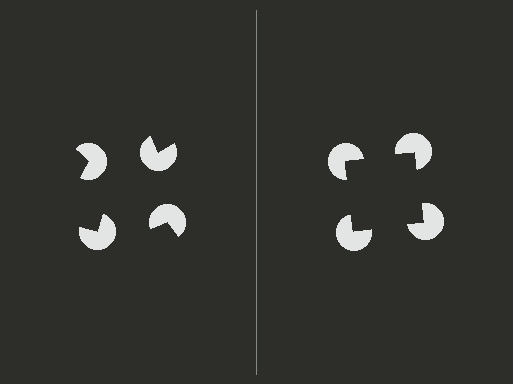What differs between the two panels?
The pac-man discs are positioned identically on both sides; only the wedge orientations differ. On the right they align to a square; on the left they are misaligned.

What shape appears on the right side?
An illusory square.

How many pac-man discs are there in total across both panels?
8 — 4 on each side.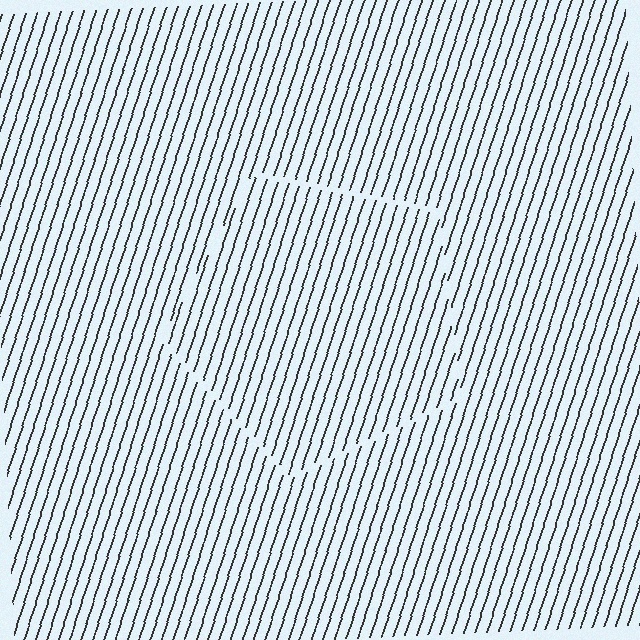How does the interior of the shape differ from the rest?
The interior of the shape contains the same grating, shifted by half a period — the contour is defined by the phase discontinuity where line-ends from the inner and outer gratings abut.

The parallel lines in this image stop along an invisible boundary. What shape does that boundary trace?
An illusory pentagon. The interior of the shape contains the same grating, shifted by half a period — the contour is defined by the phase discontinuity where line-ends from the inner and outer gratings abut.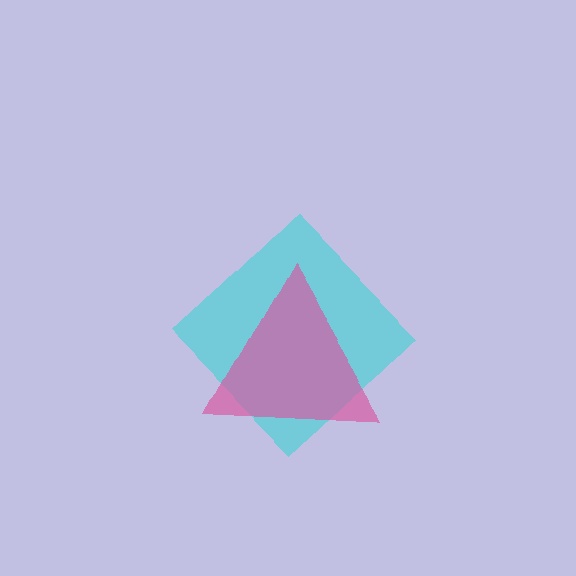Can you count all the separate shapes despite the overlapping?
Yes, there are 2 separate shapes.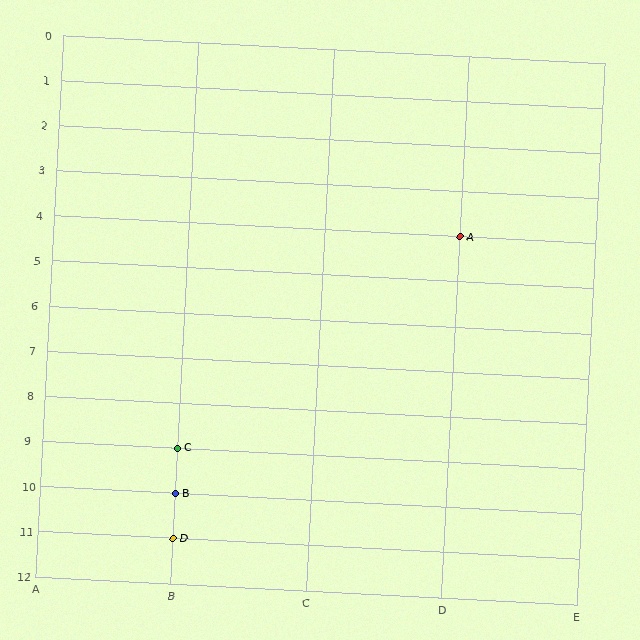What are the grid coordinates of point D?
Point D is at grid coordinates (B, 11).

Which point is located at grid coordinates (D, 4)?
Point A is at (D, 4).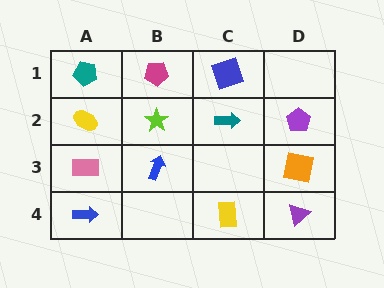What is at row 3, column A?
A pink rectangle.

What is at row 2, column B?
A lime star.